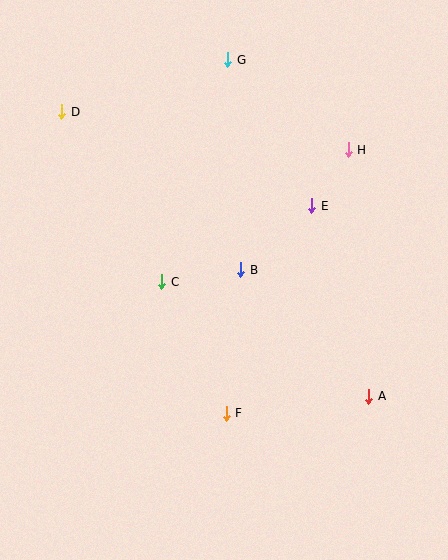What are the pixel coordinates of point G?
Point G is at (228, 60).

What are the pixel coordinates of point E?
Point E is at (312, 206).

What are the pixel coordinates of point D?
Point D is at (62, 112).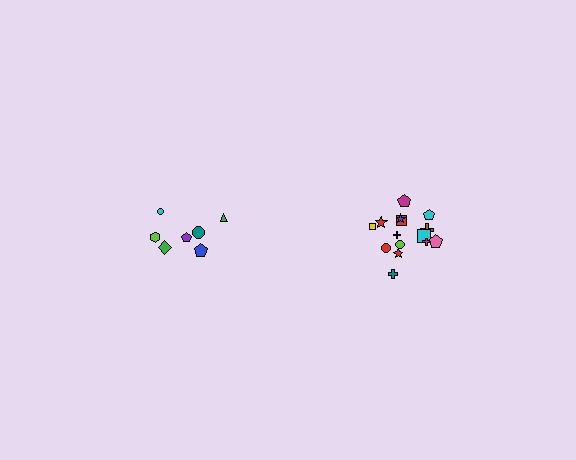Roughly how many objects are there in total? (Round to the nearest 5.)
Roughly 20 objects in total.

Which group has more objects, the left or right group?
The right group.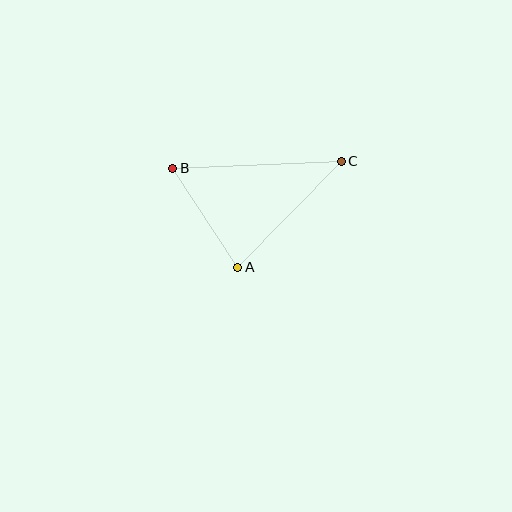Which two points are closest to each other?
Points A and B are closest to each other.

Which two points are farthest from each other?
Points B and C are farthest from each other.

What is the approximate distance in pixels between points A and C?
The distance between A and C is approximately 148 pixels.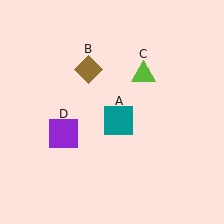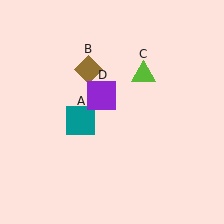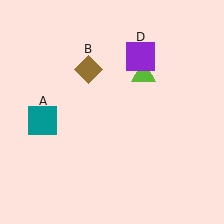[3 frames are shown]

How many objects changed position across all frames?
2 objects changed position: teal square (object A), purple square (object D).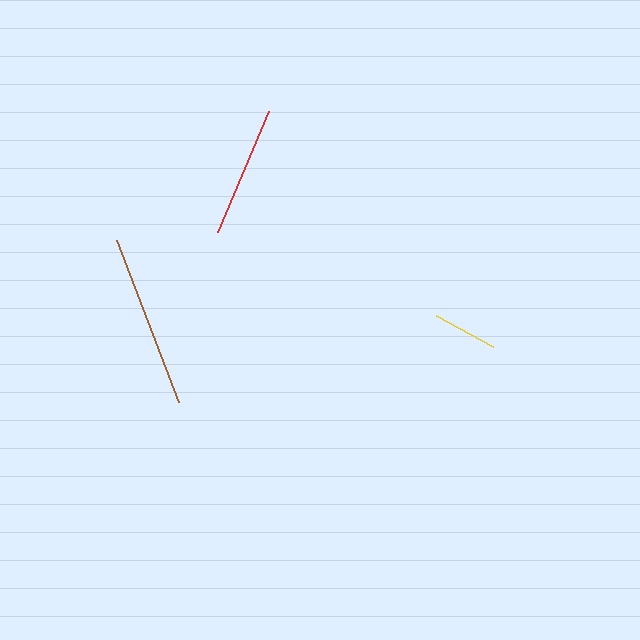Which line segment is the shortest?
The yellow line is the shortest at approximately 65 pixels.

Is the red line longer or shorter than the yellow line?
The red line is longer than the yellow line.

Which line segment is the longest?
The brown line is the longest at approximately 173 pixels.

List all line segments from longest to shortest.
From longest to shortest: brown, red, yellow.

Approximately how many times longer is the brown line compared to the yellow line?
The brown line is approximately 2.7 times the length of the yellow line.